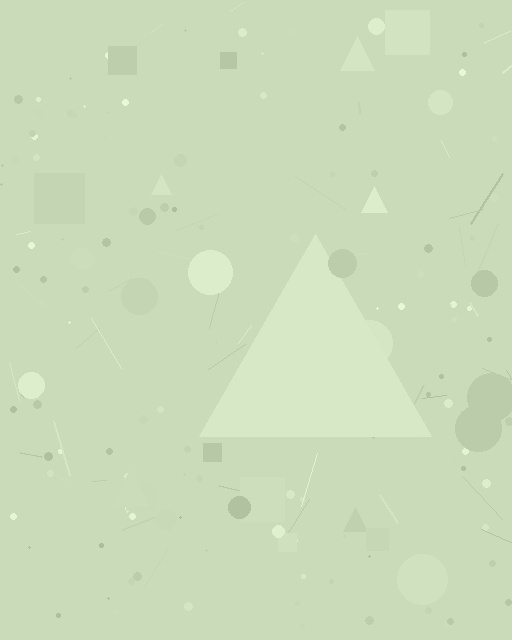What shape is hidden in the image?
A triangle is hidden in the image.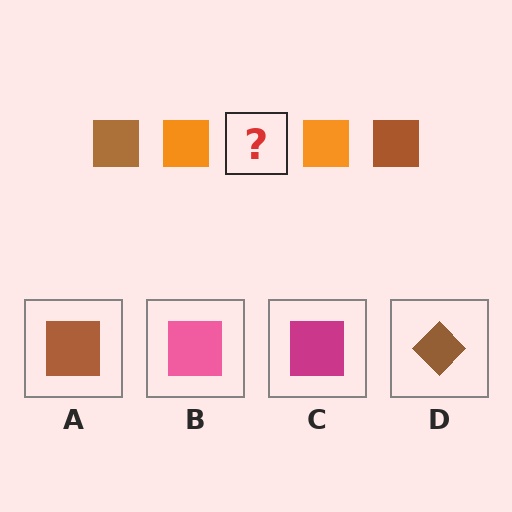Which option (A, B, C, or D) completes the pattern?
A.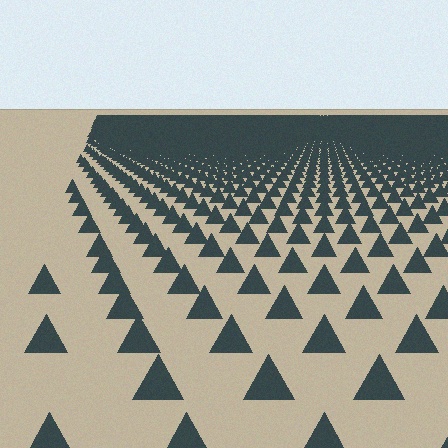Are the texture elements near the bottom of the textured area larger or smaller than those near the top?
Larger. Near the bottom, elements are closer to the viewer and appear at a bigger on-screen size.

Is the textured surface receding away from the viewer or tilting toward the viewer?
The surface is receding away from the viewer. Texture elements get smaller and denser toward the top.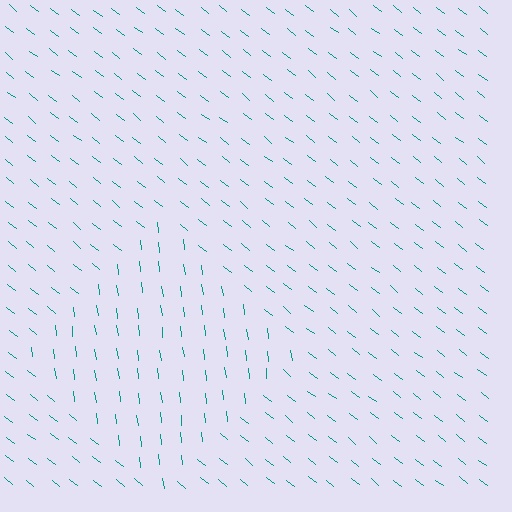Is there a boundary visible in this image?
Yes, there is a texture boundary formed by a change in line orientation.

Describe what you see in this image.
The image is filled with small teal line segments. A diamond region in the image has lines oriented differently from the surrounding lines, creating a visible texture boundary.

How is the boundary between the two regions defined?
The boundary is defined purely by a change in line orientation (approximately 45 degrees difference). All lines are the same color and thickness.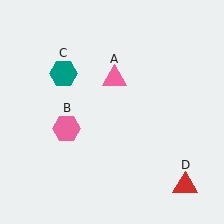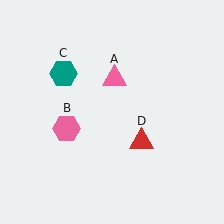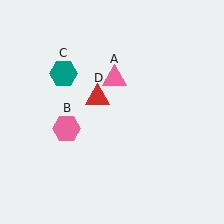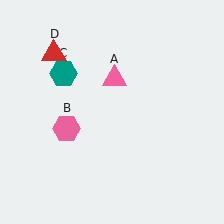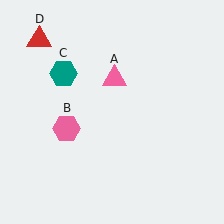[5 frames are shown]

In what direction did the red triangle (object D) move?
The red triangle (object D) moved up and to the left.